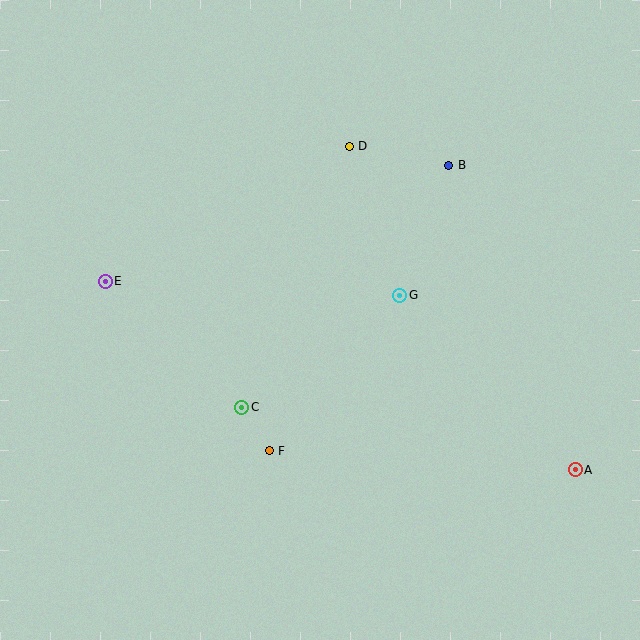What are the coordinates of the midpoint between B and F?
The midpoint between B and F is at (359, 308).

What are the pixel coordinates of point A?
Point A is at (575, 470).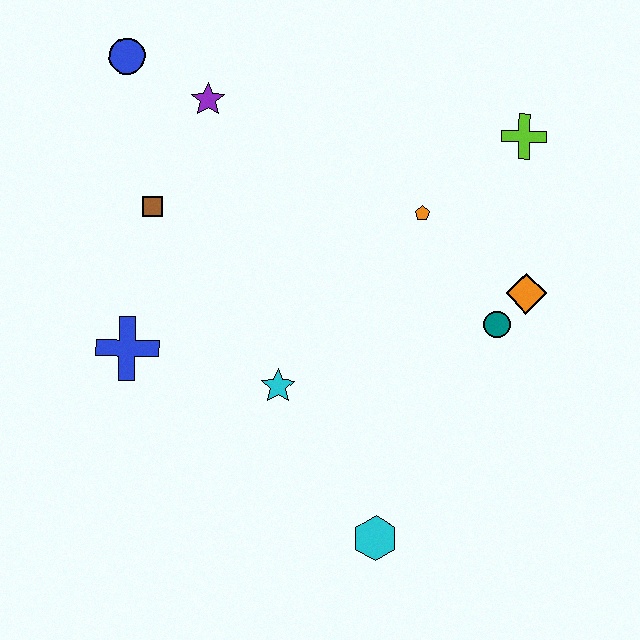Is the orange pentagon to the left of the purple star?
No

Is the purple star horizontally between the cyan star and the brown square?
Yes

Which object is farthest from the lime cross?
The blue cross is farthest from the lime cross.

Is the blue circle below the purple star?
No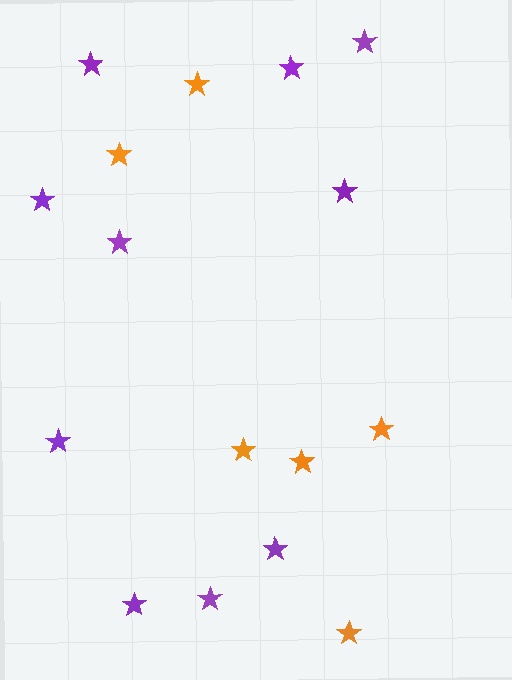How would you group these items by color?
There are 2 groups: one group of purple stars (10) and one group of orange stars (6).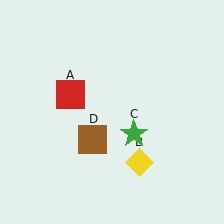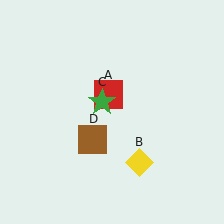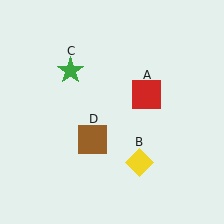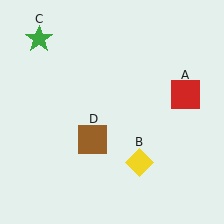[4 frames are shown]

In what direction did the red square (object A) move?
The red square (object A) moved right.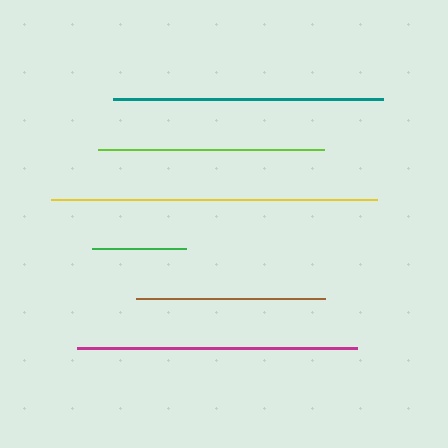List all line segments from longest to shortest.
From longest to shortest: yellow, magenta, teal, lime, brown, green.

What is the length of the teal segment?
The teal segment is approximately 270 pixels long.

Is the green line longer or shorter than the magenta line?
The magenta line is longer than the green line.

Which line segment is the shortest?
The green line is the shortest at approximately 95 pixels.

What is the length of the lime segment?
The lime segment is approximately 226 pixels long.